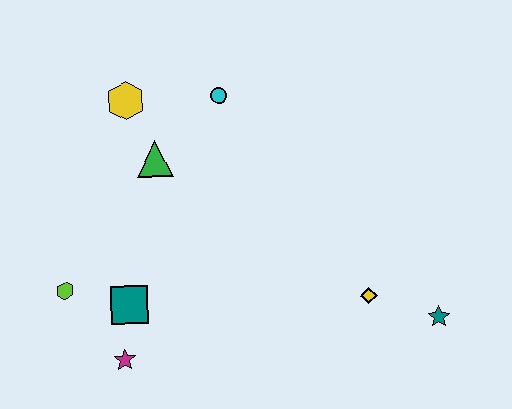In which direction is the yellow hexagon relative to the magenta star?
The yellow hexagon is above the magenta star.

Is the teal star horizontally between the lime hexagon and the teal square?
No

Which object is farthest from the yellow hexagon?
The teal star is farthest from the yellow hexagon.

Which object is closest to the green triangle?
The yellow hexagon is closest to the green triangle.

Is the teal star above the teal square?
No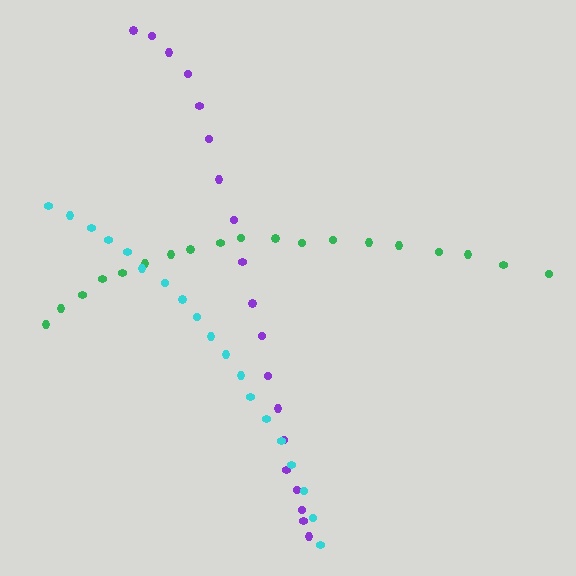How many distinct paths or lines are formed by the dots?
There are 3 distinct paths.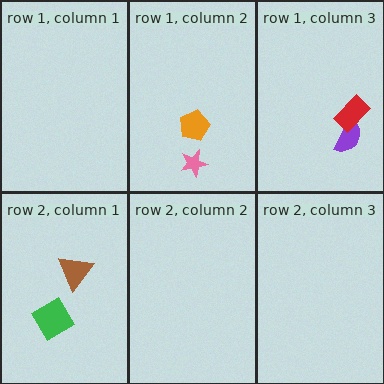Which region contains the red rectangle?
The row 1, column 3 region.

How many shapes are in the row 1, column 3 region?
2.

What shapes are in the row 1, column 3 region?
The purple semicircle, the red rectangle.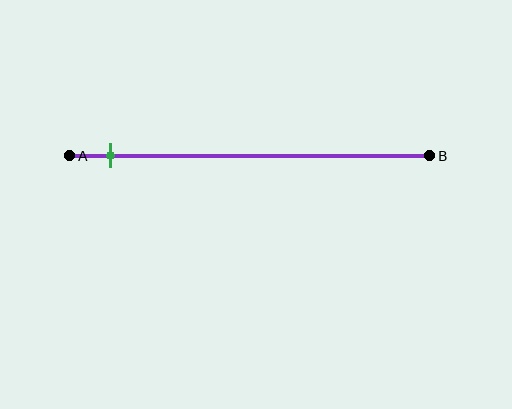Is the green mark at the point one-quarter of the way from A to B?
No, the mark is at about 10% from A, not at the 25% one-quarter point.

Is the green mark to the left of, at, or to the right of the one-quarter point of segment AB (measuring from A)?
The green mark is to the left of the one-quarter point of segment AB.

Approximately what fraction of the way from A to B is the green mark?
The green mark is approximately 10% of the way from A to B.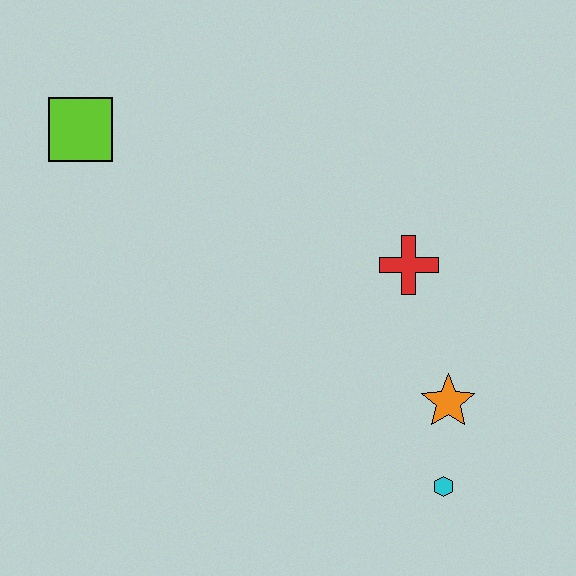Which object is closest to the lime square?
The red cross is closest to the lime square.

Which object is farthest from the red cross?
The lime square is farthest from the red cross.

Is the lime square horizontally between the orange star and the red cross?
No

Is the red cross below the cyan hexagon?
No